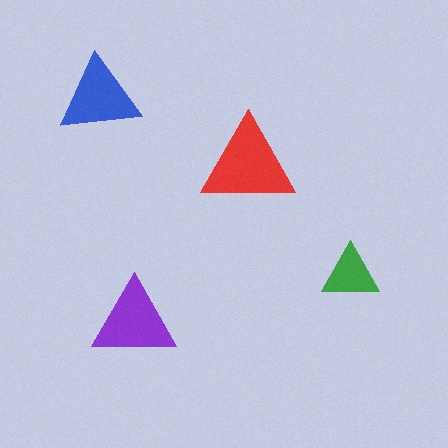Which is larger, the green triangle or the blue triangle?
The blue one.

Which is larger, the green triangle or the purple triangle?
The purple one.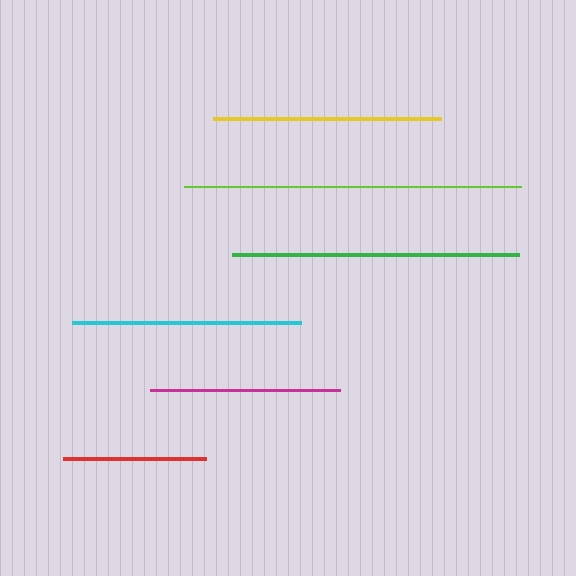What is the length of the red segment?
The red segment is approximately 144 pixels long.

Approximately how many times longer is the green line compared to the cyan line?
The green line is approximately 1.2 times the length of the cyan line.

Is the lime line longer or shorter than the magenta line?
The lime line is longer than the magenta line.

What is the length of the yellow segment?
The yellow segment is approximately 228 pixels long.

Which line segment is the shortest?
The red line is the shortest at approximately 144 pixels.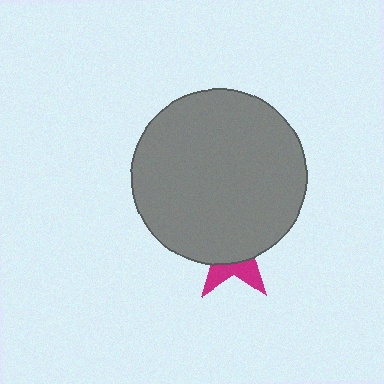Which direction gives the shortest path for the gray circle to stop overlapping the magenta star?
Moving up gives the shortest separation.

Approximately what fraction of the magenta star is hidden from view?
Roughly 68% of the magenta star is hidden behind the gray circle.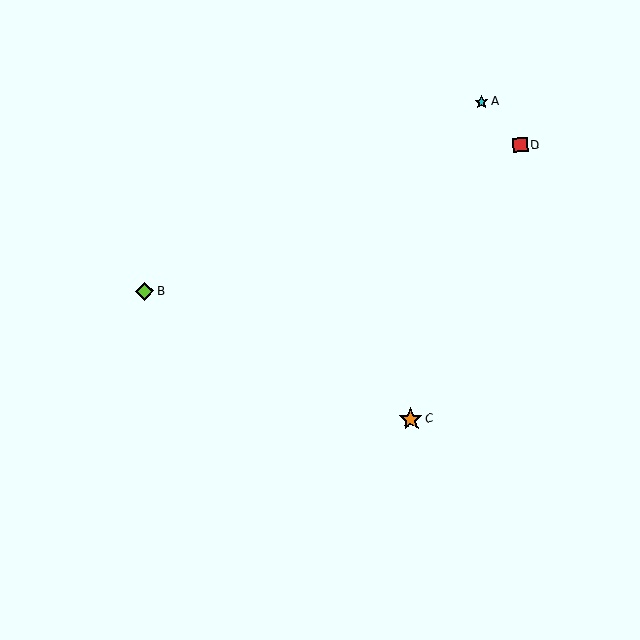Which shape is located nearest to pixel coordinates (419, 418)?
The orange star (labeled C) at (411, 420) is nearest to that location.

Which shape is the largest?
The orange star (labeled C) is the largest.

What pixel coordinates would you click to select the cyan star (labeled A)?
Click at (481, 102) to select the cyan star A.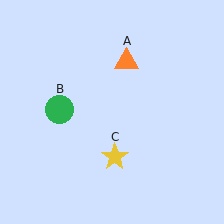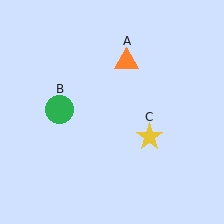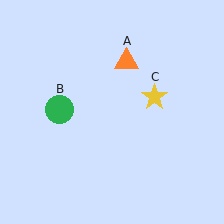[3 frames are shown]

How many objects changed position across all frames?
1 object changed position: yellow star (object C).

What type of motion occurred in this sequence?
The yellow star (object C) rotated counterclockwise around the center of the scene.